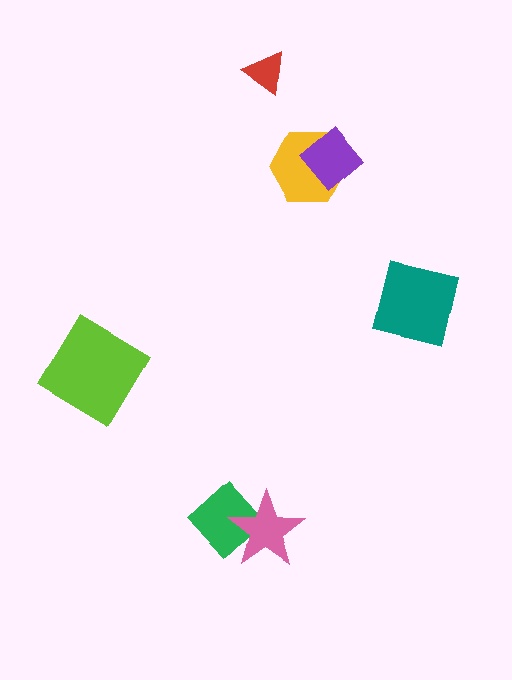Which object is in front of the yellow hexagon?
The purple diamond is in front of the yellow hexagon.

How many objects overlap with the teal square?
0 objects overlap with the teal square.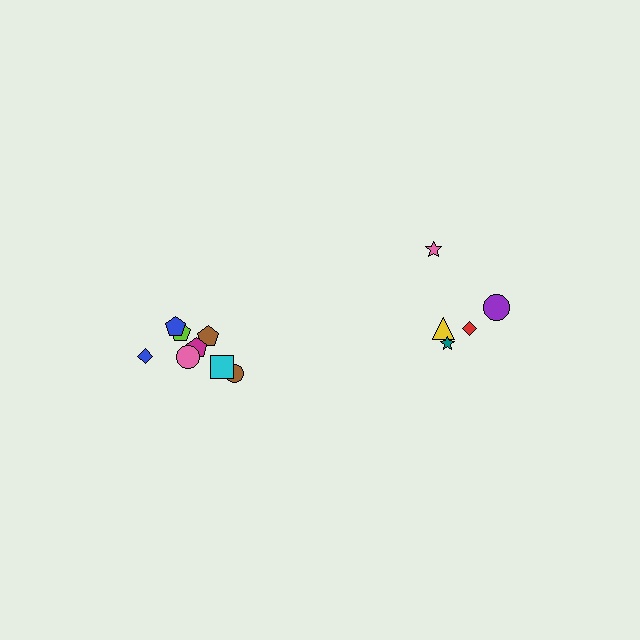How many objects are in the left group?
There are 8 objects.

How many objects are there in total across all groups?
There are 13 objects.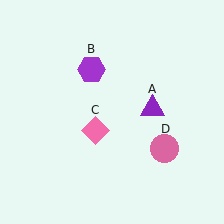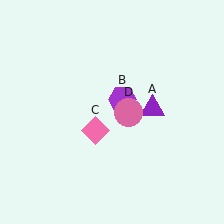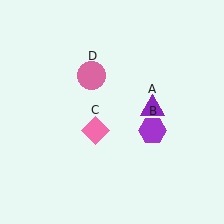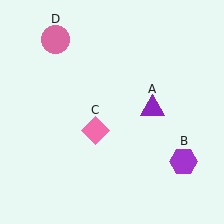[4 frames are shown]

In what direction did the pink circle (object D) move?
The pink circle (object D) moved up and to the left.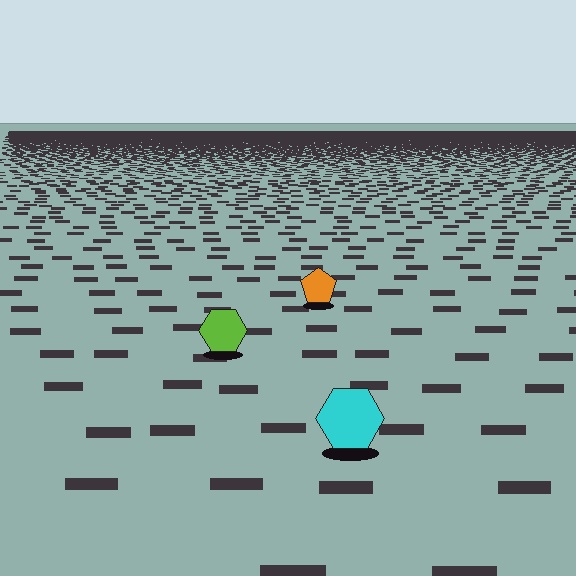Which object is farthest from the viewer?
The orange pentagon is farthest from the viewer. It appears smaller and the ground texture around it is denser.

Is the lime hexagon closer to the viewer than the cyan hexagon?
No. The cyan hexagon is closer — you can tell from the texture gradient: the ground texture is coarser near it.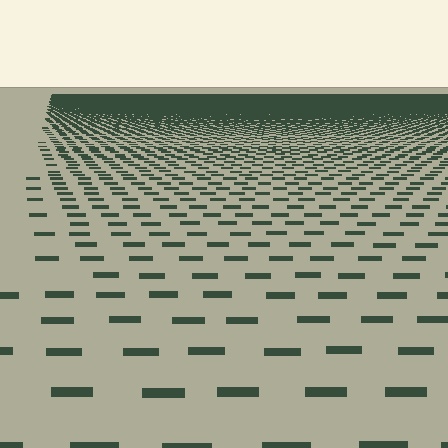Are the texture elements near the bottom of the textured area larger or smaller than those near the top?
Larger. Near the bottom, elements are closer to the viewer and appear at a bigger on-screen size.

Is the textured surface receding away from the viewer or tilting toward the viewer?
The surface is receding away from the viewer. Texture elements get smaller and denser toward the top.